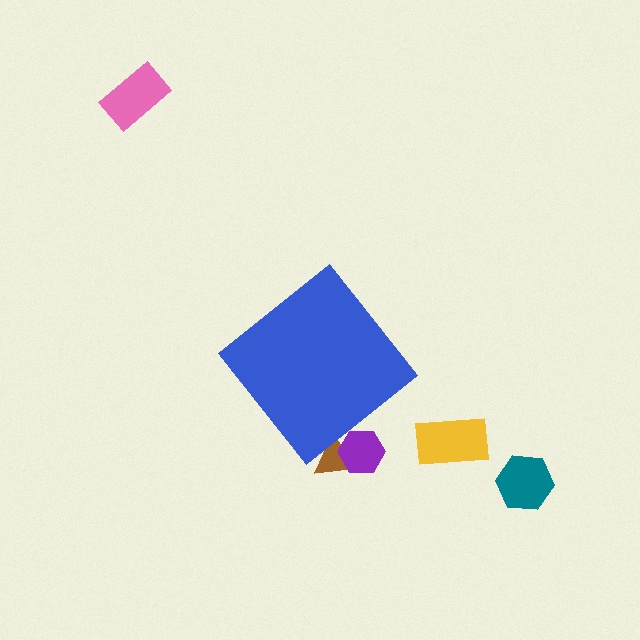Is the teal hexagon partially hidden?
No, the teal hexagon is fully visible.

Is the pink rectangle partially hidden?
No, the pink rectangle is fully visible.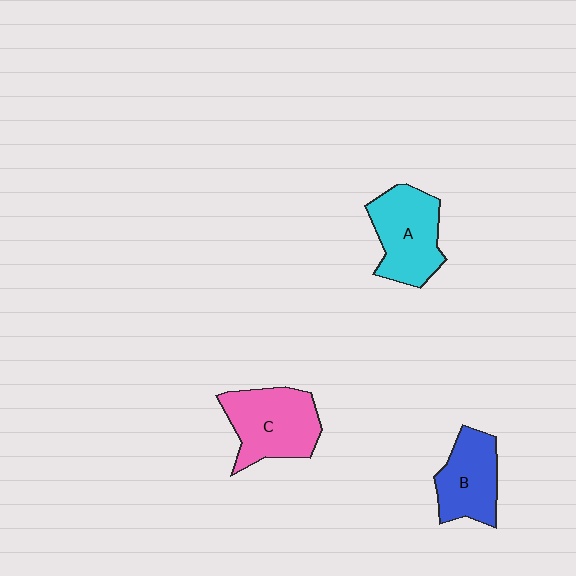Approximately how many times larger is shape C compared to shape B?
Approximately 1.3 times.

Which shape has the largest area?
Shape C (pink).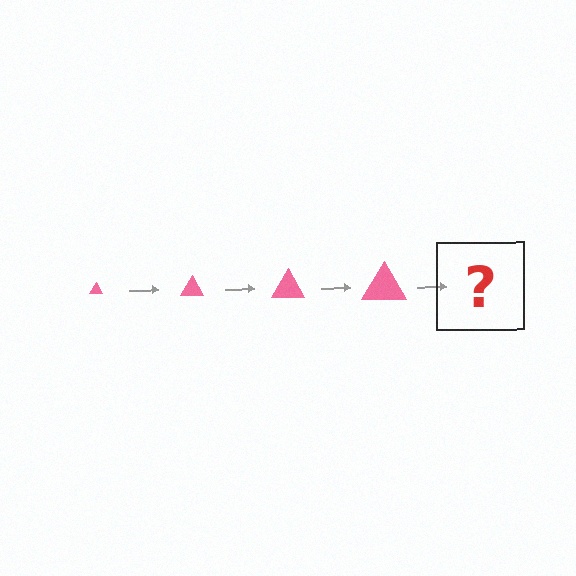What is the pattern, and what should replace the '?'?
The pattern is that the triangle gets progressively larger each step. The '?' should be a pink triangle, larger than the previous one.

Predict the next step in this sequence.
The next step is a pink triangle, larger than the previous one.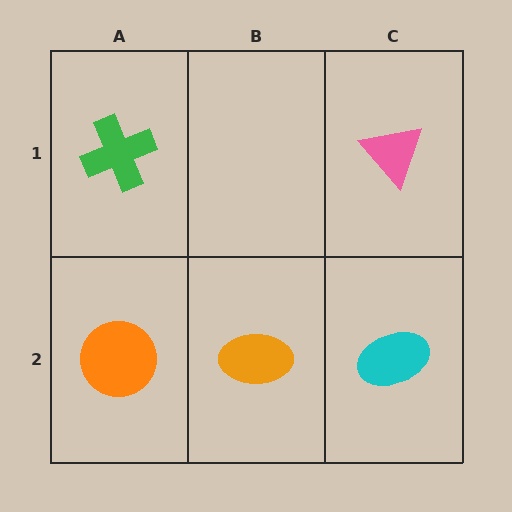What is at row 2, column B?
An orange ellipse.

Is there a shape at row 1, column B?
No, that cell is empty.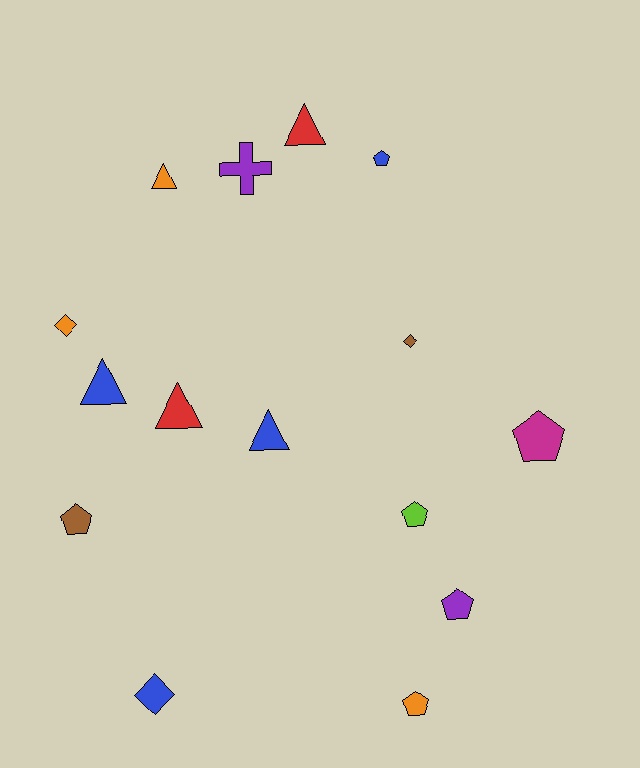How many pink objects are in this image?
There are no pink objects.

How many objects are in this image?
There are 15 objects.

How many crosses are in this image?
There is 1 cross.